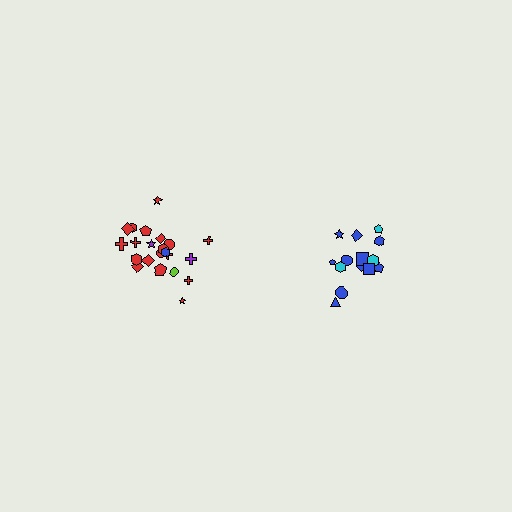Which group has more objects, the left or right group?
The left group.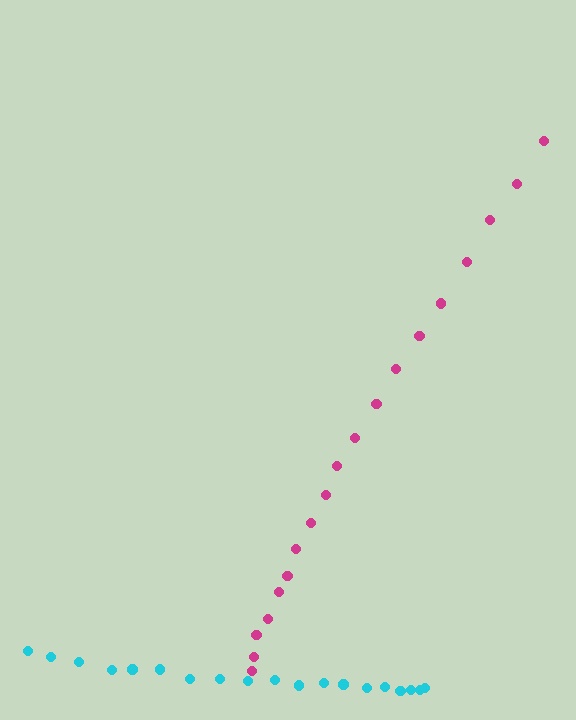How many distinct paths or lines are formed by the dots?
There are 2 distinct paths.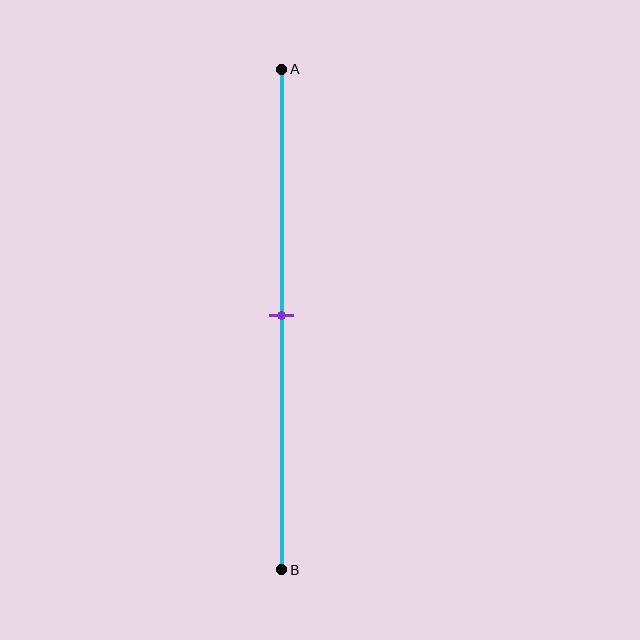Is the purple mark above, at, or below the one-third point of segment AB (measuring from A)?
The purple mark is below the one-third point of segment AB.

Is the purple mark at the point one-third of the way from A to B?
No, the mark is at about 50% from A, not at the 33% one-third point.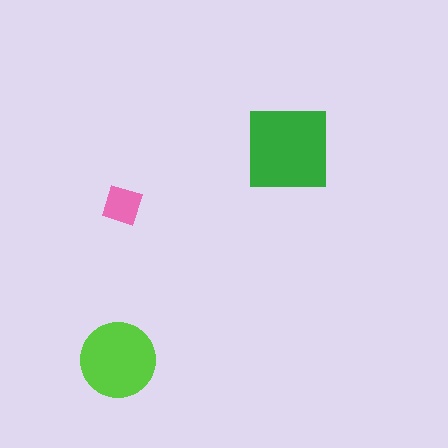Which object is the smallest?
The pink diamond.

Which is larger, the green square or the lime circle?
The green square.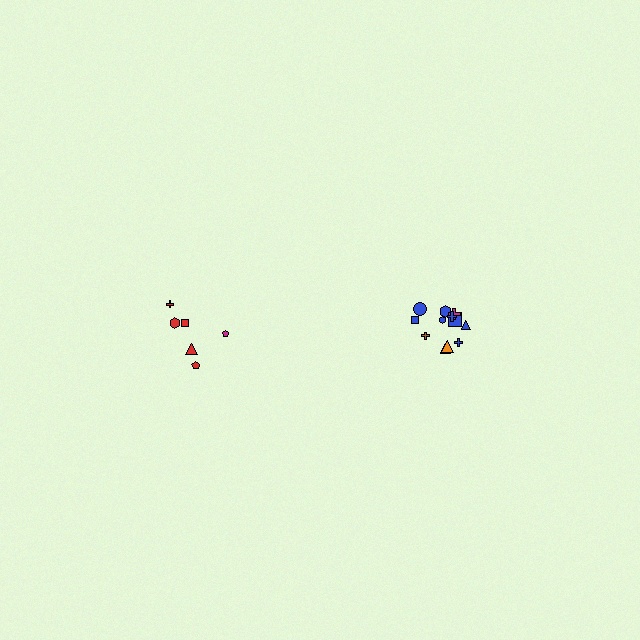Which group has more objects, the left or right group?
The right group.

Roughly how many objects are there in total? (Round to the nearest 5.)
Roughly 20 objects in total.